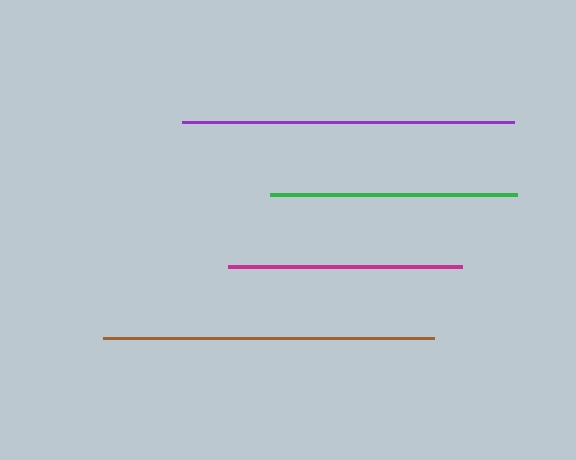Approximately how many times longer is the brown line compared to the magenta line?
The brown line is approximately 1.4 times the length of the magenta line.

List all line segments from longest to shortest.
From longest to shortest: purple, brown, green, magenta.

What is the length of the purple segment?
The purple segment is approximately 332 pixels long.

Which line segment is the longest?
The purple line is the longest at approximately 332 pixels.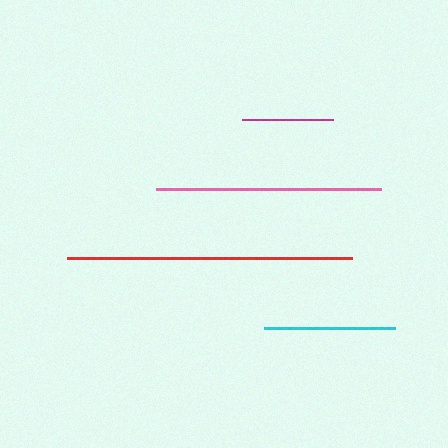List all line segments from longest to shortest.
From longest to shortest: red, pink, cyan, magenta.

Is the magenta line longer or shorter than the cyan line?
The cyan line is longer than the magenta line.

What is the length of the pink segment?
The pink segment is approximately 225 pixels long.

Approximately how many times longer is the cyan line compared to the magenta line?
The cyan line is approximately 1.4 times the length of the magenta line.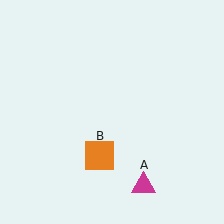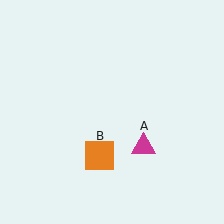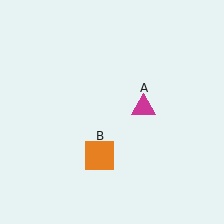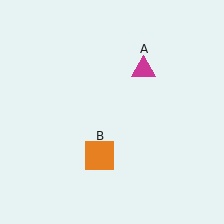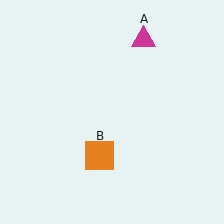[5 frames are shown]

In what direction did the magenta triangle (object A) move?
The magenta triangle (object A) moved up.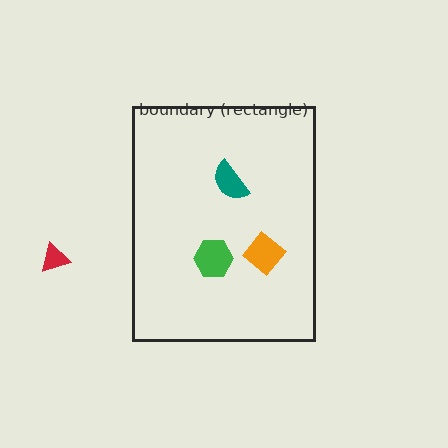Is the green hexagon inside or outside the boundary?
Inside.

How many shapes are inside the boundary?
3 inside, 1 outside.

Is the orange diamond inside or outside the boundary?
Inside.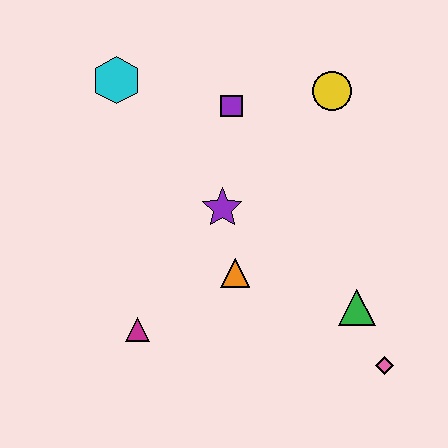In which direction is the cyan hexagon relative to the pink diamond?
The cyan hexagon is above the pink diamond.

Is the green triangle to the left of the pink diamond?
Yes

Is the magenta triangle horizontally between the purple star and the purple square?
No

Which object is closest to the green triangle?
The pink diamond is closest to the green triangle.